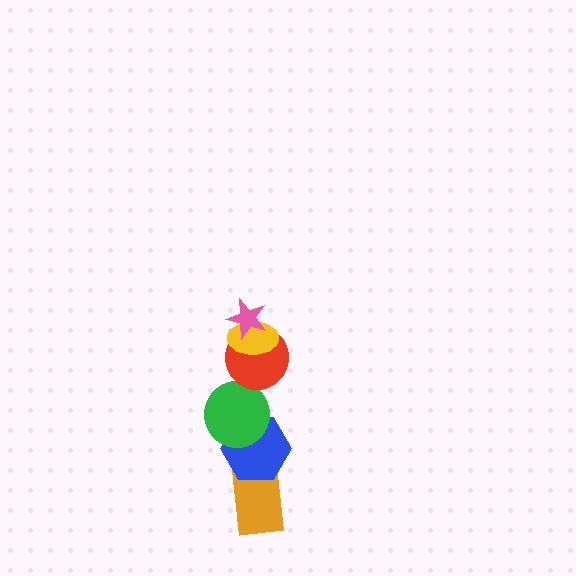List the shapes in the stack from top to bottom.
From top to bottom: the pink star, the yellow ellipse, the red circle, the green circle, the blue hexagon, the orange rectangle.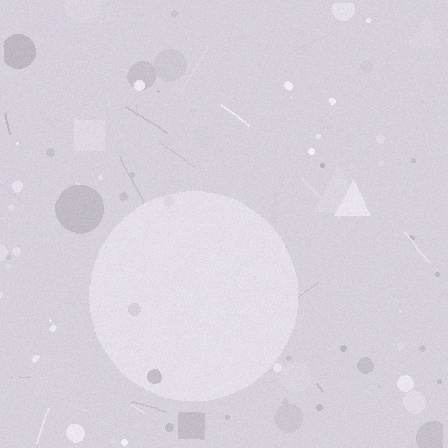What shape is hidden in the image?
A circle is hidden in the image.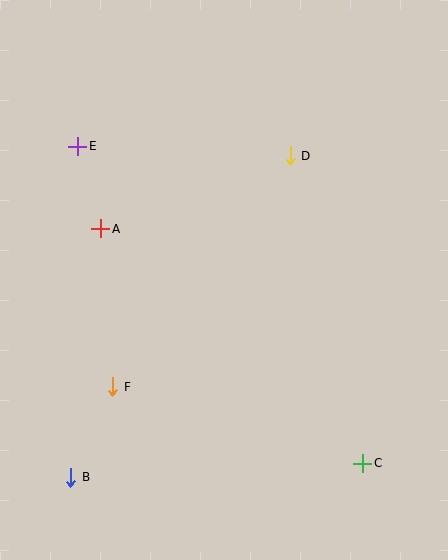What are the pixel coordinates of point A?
Point A is at (101, 229).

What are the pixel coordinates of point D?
Point D is at (290, 156).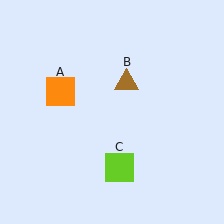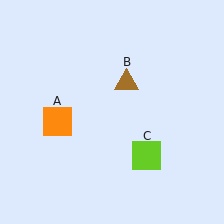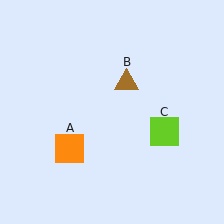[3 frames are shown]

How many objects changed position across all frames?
2 objects changed position: orange square (object A), lime square (object C).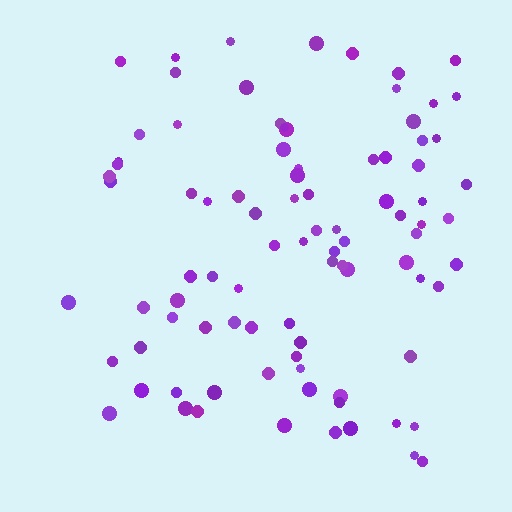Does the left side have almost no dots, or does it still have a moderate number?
Still a moderate number, just noticeably fewer than the right.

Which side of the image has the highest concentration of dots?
The right.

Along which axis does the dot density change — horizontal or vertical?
Horizontal.